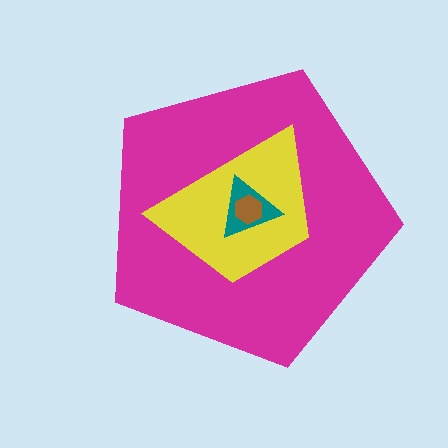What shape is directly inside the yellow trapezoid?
The teal triangle.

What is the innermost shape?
The brown hexagon.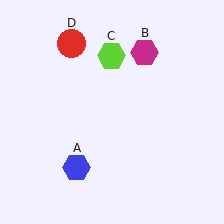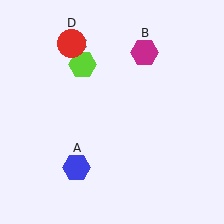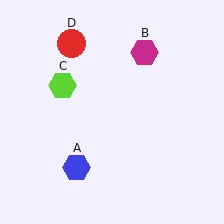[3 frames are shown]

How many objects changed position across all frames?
1 object changed position: lime hexagon (object C).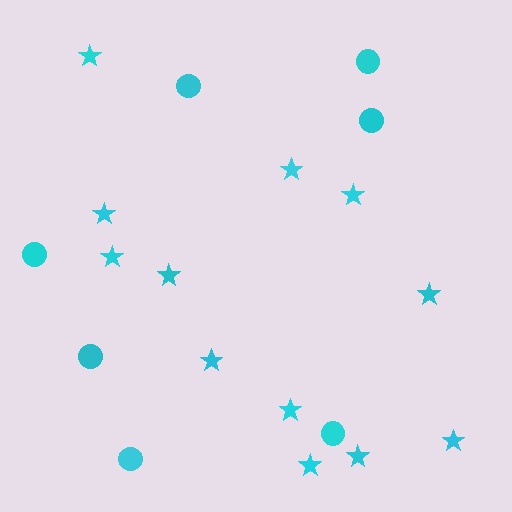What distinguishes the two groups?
There are 2 groups: one group of stars (12) and one group of circles (7).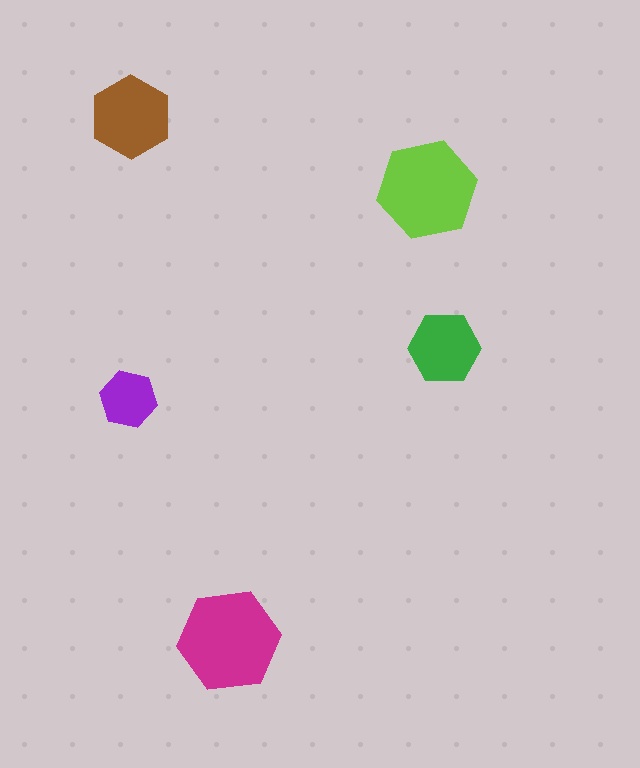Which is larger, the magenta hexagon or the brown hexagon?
The magenta one.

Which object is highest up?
The brown hexagon is topmost.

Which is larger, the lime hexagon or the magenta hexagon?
The magenta one.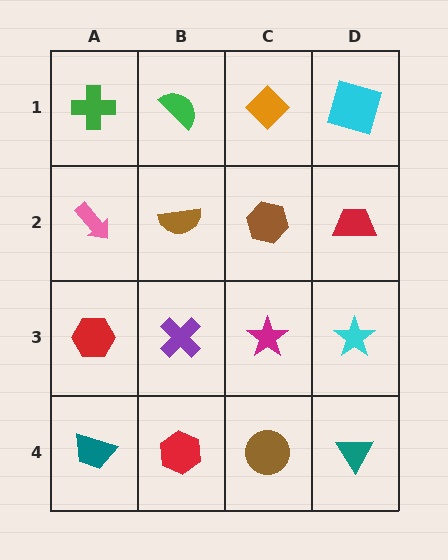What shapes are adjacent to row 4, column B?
A purple cross (row 3, column B), a teal trapezoid (row 4, column A), a brown circle (row 4, column C).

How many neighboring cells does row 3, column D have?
3.